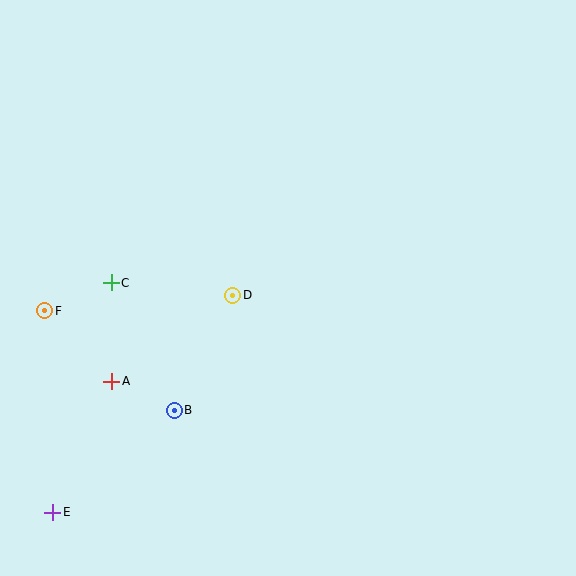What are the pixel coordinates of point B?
Point B is at (174, 410).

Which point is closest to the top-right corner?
Point D is closest to the top-right corner.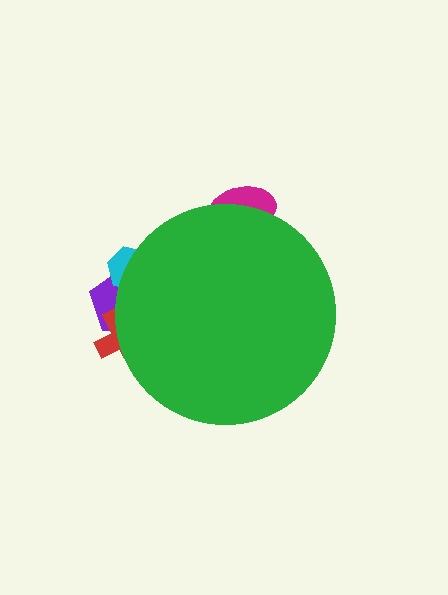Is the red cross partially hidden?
Yes, the red cross is partially hidden behind the green circle.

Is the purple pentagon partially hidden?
Yes, the purple pentagon is partially hidden behind the green circle.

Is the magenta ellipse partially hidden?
Yes, the magenta ellipse is partially hidden behind the green circle.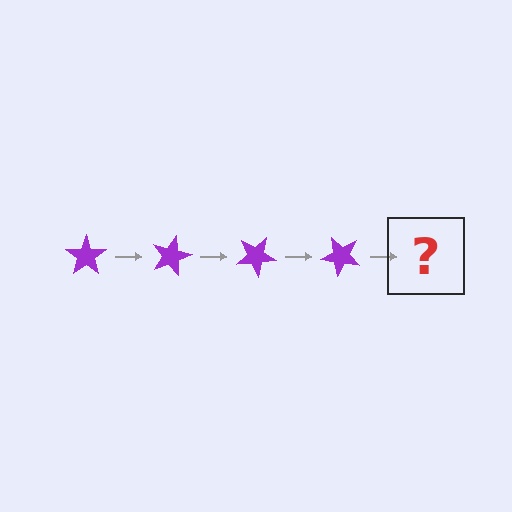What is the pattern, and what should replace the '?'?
The pattern is that the star rotates 15 degrees each step. The '?' should be a purple star rotated 60 degrees.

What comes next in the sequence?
The next element should be a purple star rotated 60 degrees.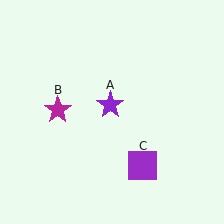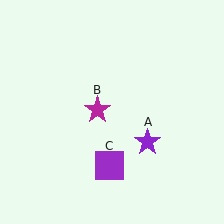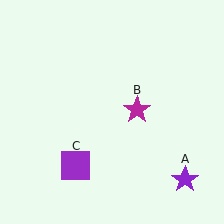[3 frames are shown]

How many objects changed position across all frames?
3 objects changed position: purple star (object A), magenta star (object B), purple square (object C).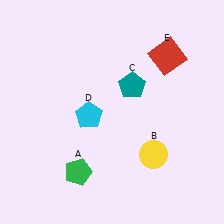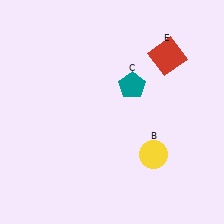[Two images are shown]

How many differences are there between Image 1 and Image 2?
There are 2 differences between the two images.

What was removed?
The cyan pentagon (D), the green pentagon (A) were removed in Image 2.